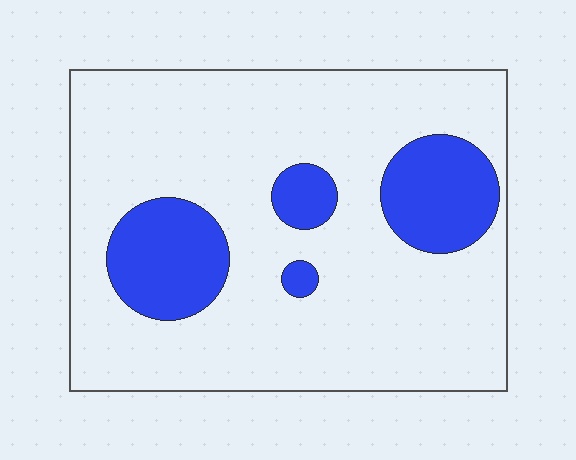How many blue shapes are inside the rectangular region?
4.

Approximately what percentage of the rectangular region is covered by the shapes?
Approximately 20%.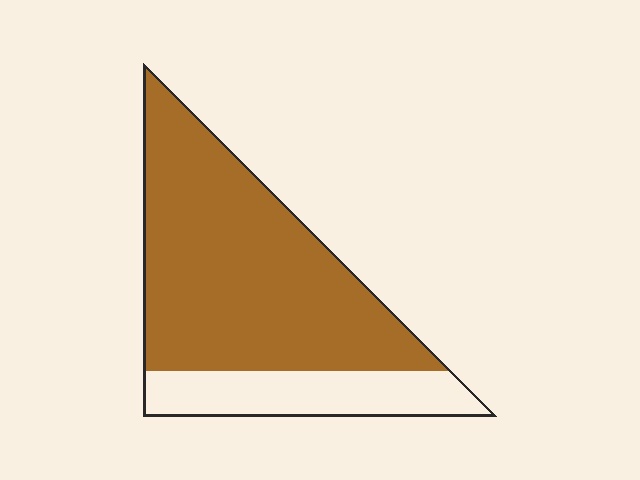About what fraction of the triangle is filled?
About three quarters (3/4).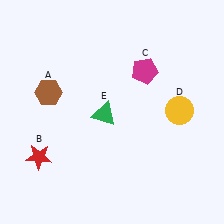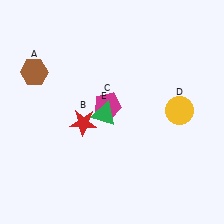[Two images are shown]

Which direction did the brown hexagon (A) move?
The brown hexagon (A) moved up.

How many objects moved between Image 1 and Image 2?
3 objects moved between the two images.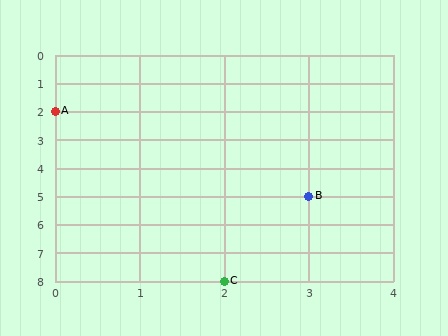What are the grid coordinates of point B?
Point B is at grid coordinates (3, 5).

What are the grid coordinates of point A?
Point A is at grid coordinates (0, 2).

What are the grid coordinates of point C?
Point C is at grid coordinates (2, 8).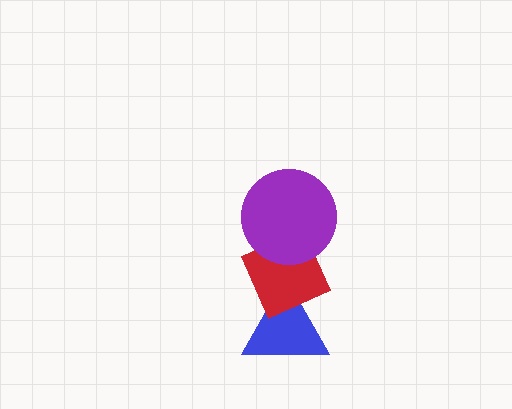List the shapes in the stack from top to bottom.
From top to bottom: the purple circle, the red diamond, the blue triangle.